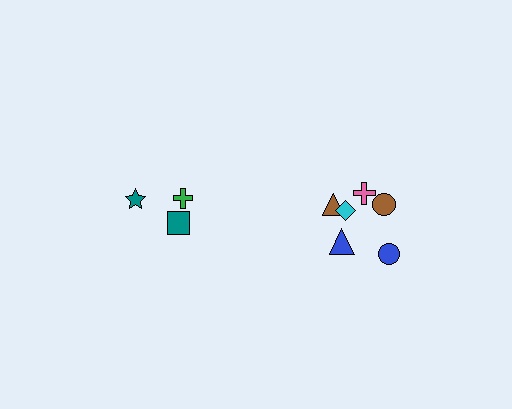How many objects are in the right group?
There are 6 objects.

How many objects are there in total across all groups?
There are 9 objects.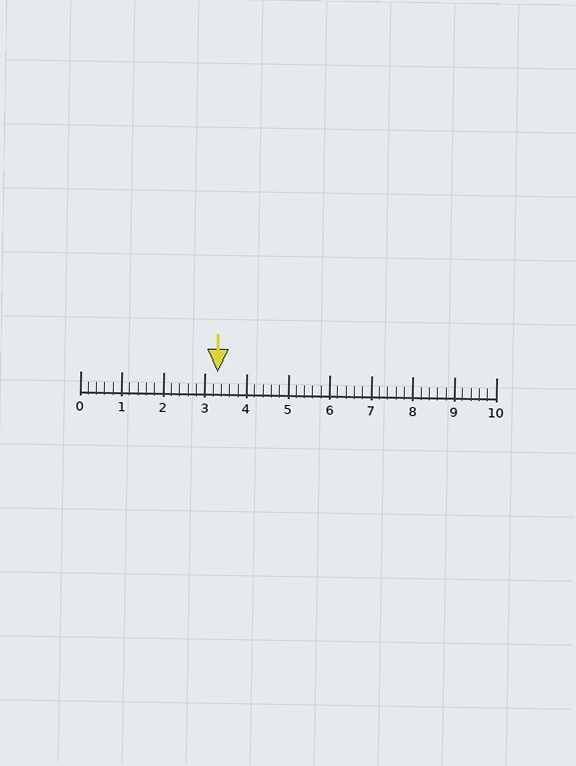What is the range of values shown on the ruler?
The ruler shows values from 0 to 10.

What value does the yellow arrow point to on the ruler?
The yellow arrow points to approximately 3.3.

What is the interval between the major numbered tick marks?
The major tick marks are spaced 1 units apart.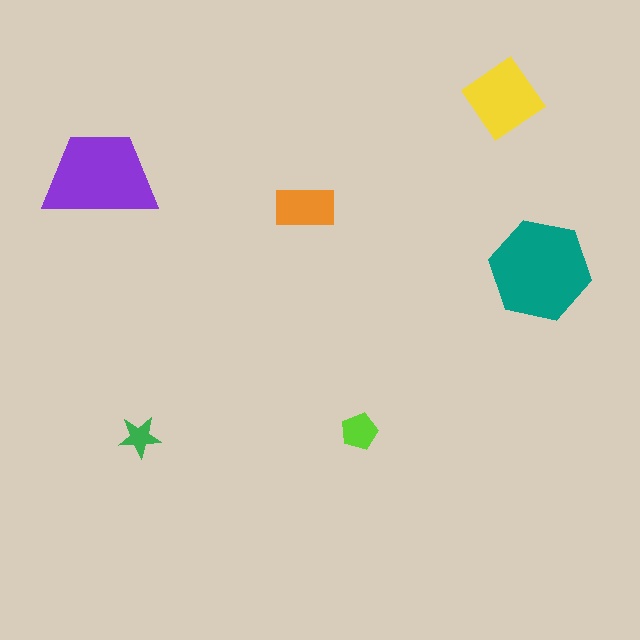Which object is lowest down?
The green star is bottommost.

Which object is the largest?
The teal hexagon.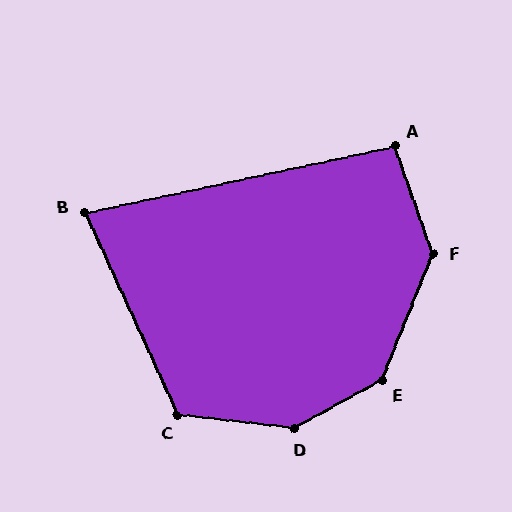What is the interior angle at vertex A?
Approximately 97 degrees (obtuse).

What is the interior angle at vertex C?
Approximately 122 degrees (obtuse).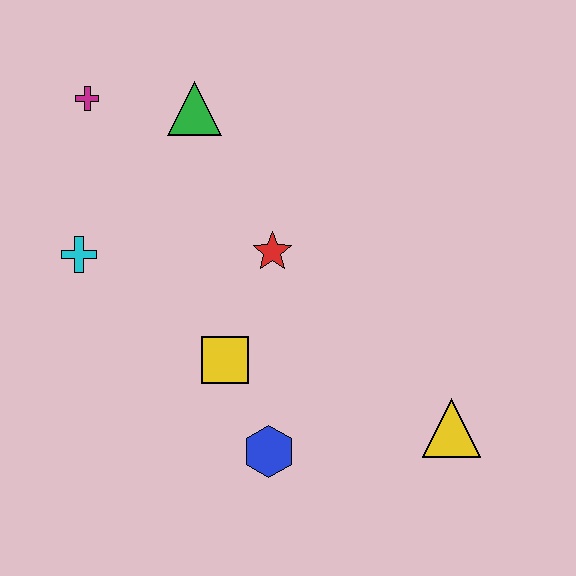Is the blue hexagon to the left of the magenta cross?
No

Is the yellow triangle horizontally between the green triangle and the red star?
No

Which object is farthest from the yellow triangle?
The magenta cross is farthest from the yellow triangle.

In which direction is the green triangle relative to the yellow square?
The green triangle is above the yellow square.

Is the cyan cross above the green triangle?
No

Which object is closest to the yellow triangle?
The blue hexagon is closest to the yellow triangle.